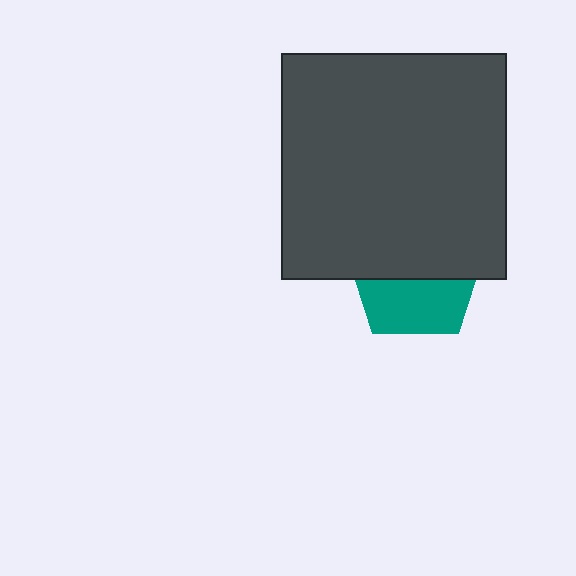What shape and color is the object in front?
The object in front is a dark gray square.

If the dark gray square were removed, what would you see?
You would see the complete teal pentagon.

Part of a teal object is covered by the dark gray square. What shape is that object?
It is a pentagon.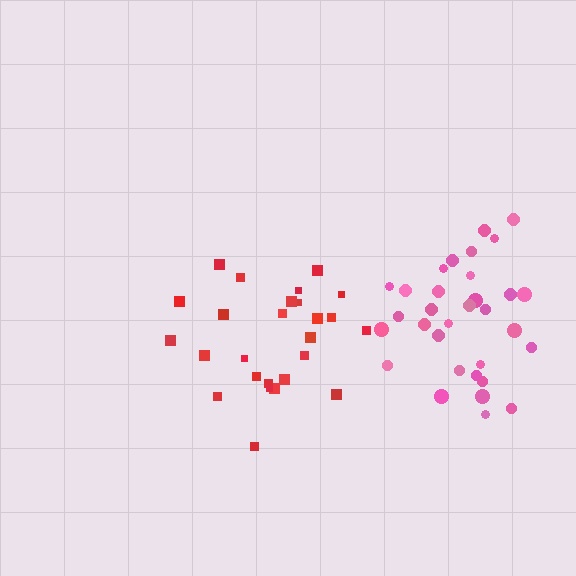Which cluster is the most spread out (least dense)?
Pink.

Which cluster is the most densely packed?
Red.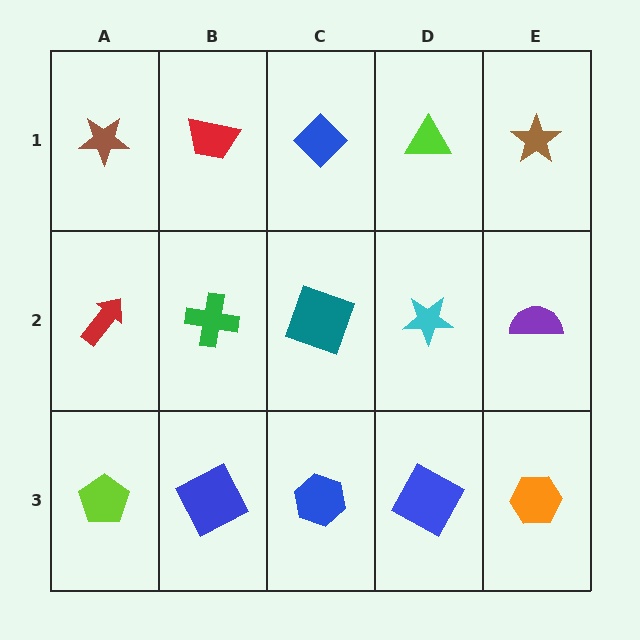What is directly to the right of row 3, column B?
A blue hexagon.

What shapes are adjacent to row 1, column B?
A green cross (row 2, column B), a brown star (row 1, column A), a blue diamond (row 1, column C).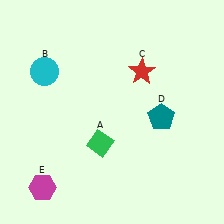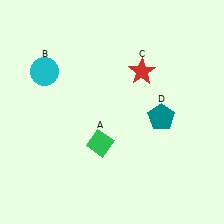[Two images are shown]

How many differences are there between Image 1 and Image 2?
There is 1 difference between the two images.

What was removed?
The magenta hexagon (E) was removed in Image 2.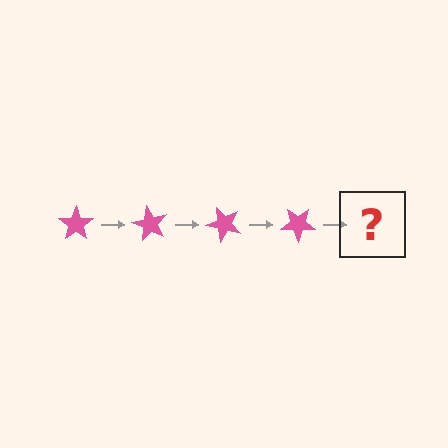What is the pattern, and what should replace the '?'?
The pattern is that the star rotates 60 degrees each step. The '?' should be a pink star rotated 240 degrees.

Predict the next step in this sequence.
The next step is a pink star rotated 240 degrees.